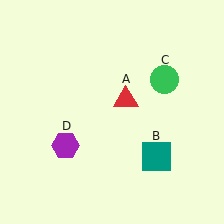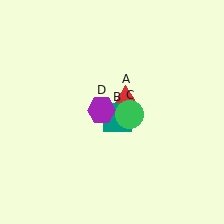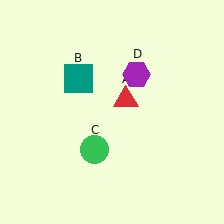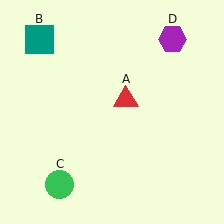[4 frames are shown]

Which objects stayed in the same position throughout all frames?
Red triangle (object A) remained stationary.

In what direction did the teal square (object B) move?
The teal square (object B) moved up and to the left.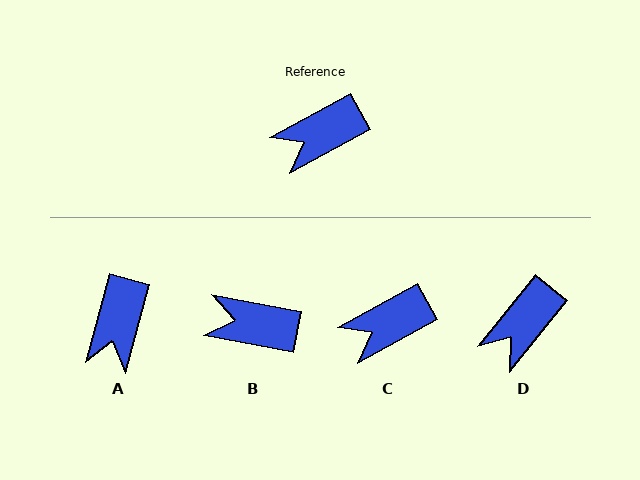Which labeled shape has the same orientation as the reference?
C.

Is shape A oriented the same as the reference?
No, it is off by about 46 degrees.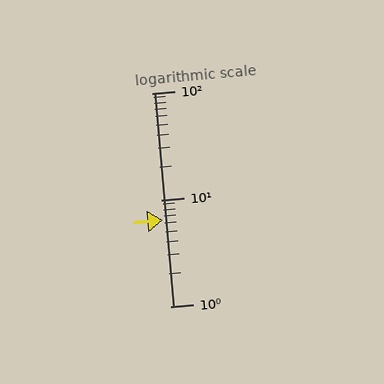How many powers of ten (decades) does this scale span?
The scale spans 2 decades, from 1 to 100.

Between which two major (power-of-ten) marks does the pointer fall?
The pointer is between 1 and 10.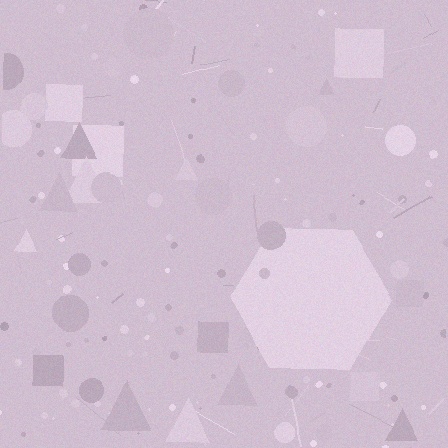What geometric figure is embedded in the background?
A hexagon is embedded in the background.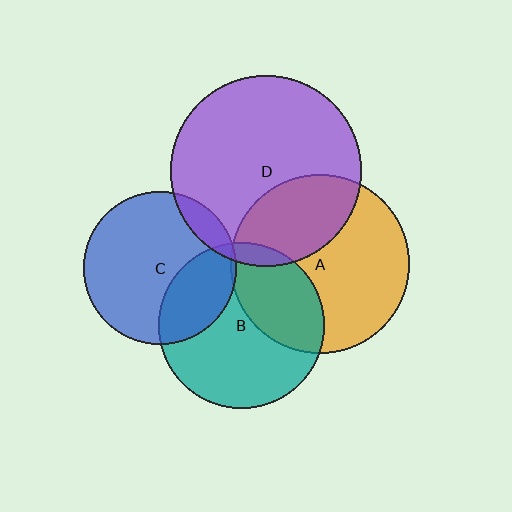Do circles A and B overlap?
Yes.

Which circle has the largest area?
Circle D (purple).